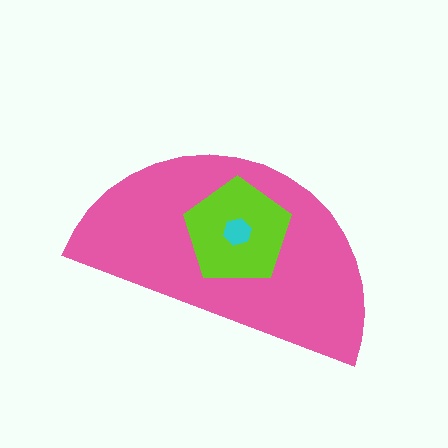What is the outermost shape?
The pink semicircle.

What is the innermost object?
The cyan hexagon.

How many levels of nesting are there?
3.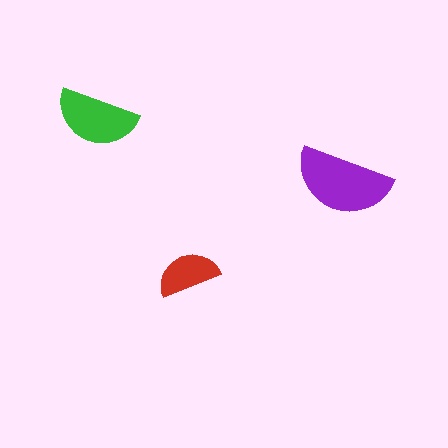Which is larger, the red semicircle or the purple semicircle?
The purple one.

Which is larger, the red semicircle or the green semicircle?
The green one.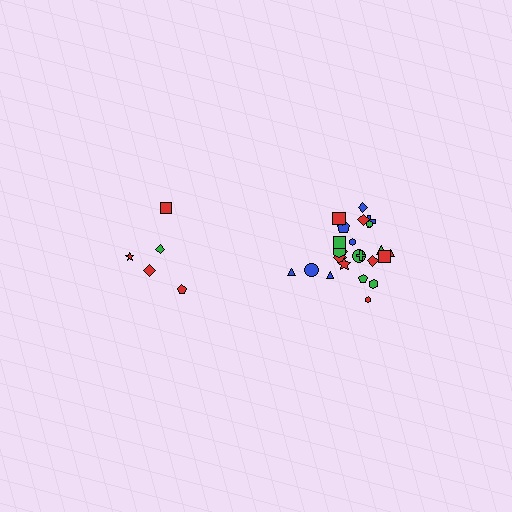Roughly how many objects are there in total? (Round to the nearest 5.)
Roughly 30 objects in total.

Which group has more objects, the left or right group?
The right group.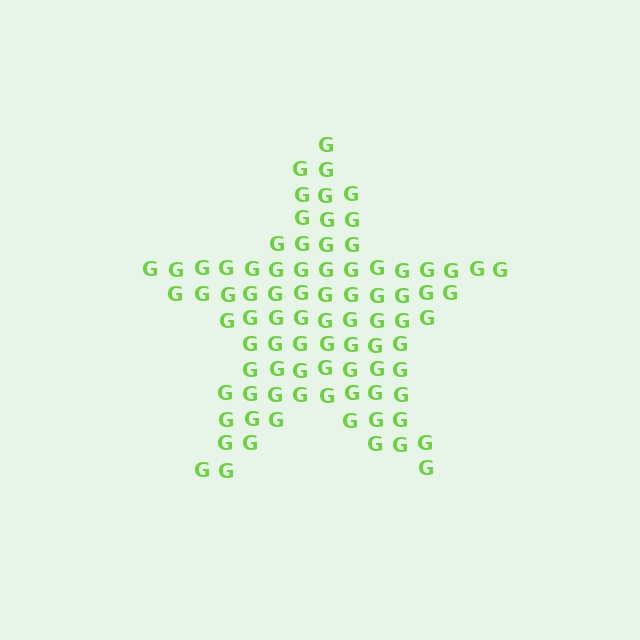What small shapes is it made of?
It is made of small letter G's.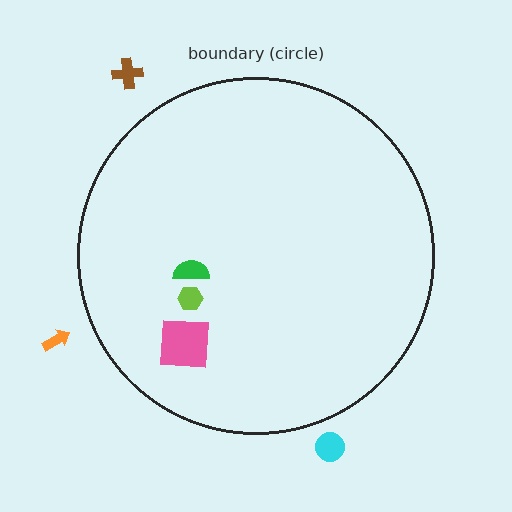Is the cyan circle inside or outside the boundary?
Outside.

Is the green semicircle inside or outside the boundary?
Inside.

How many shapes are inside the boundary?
3 inside, 3 outside.